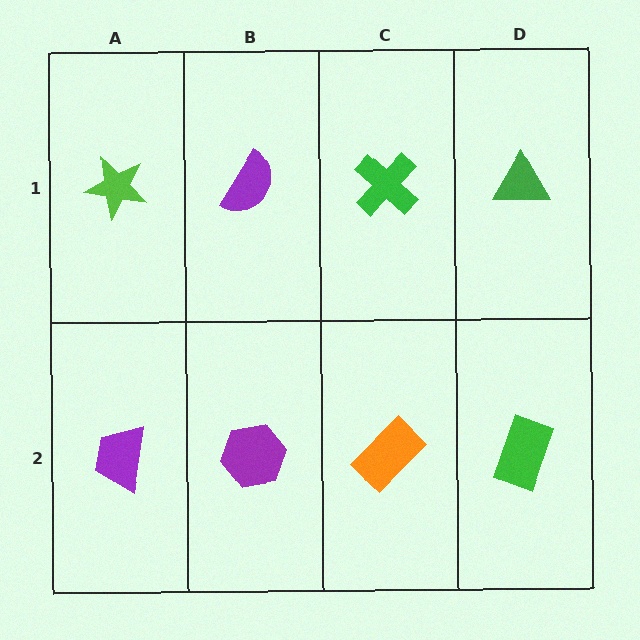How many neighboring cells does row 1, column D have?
2.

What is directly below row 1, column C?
An orange rectangle.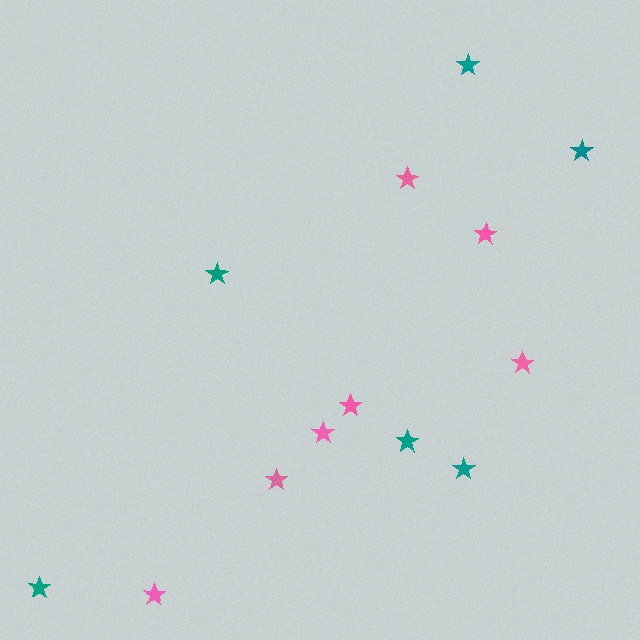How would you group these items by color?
There are 2 groups: one group of pink stars (7) and one group of teal stars (6).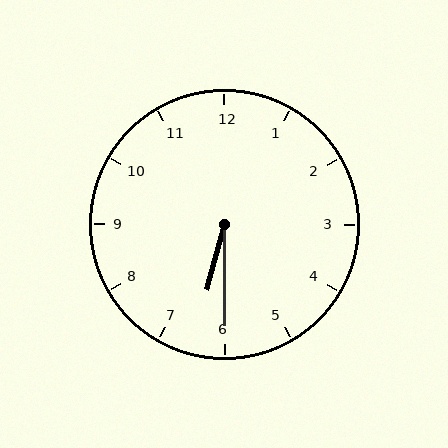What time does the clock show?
6:30.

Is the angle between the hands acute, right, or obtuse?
It is acute.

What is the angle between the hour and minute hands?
Approximately 15 degrees.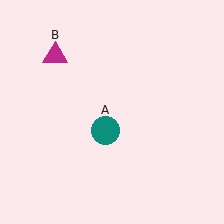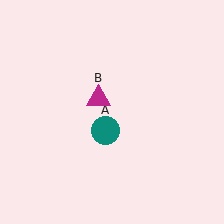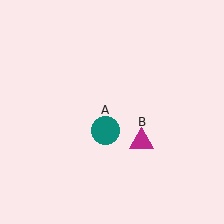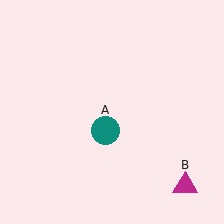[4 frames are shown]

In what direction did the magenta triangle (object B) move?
The magenta triangle (object B) moved down and to the right.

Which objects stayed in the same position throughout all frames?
Teal circle (object A) remained stationary.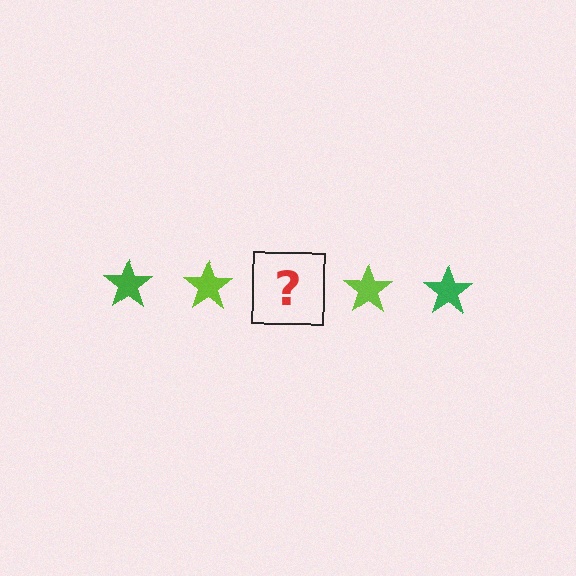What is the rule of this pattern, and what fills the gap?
The rule is that the pattern cycles through green, lime stars. The gap should be filled with a green star.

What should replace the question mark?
The question mark should be replaced with a green star.